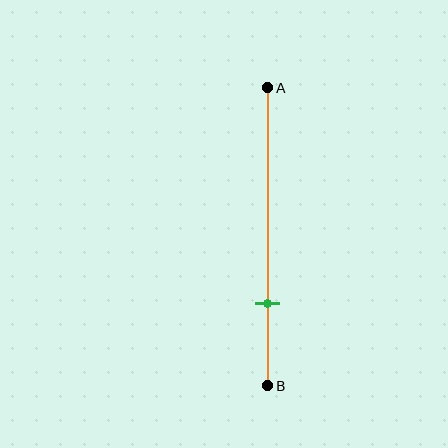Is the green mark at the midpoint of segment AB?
No, the mark is at about 70% from A, not at the 50% midpoint.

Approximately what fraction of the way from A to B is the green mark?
The green mark is approximately 70% of the way from A to B.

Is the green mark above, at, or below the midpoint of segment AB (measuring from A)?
The green mark is below the midpoint of segment AB.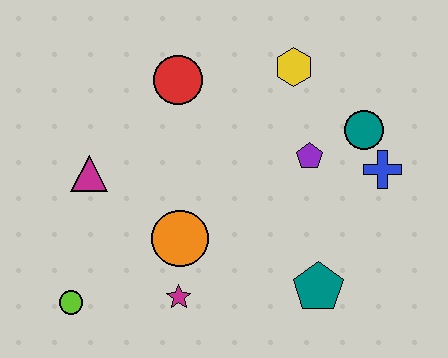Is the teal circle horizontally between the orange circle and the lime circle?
No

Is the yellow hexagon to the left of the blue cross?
Yes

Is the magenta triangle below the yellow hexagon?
Yes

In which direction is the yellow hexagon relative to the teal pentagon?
The yellow hexagon is above the teal pentagon.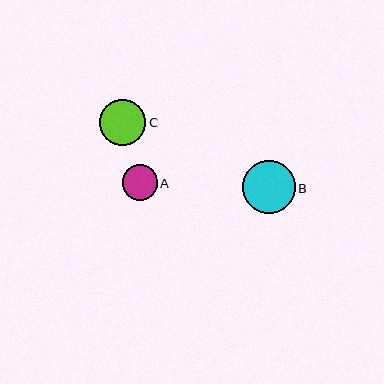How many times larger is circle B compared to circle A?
Circle B is approximately 1.5 times the size of circle A.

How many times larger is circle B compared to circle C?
Circle B is approximately 1.1 times the size of circle C.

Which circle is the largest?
Circle B is the largest with a size of approximately 53 pixels.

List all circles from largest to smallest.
From largest to smallest: B, C, A.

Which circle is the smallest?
Circle A is the smallest with a size of approximately 35 pixels.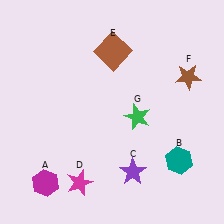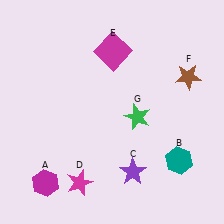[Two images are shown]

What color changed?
The square (E) changed from brown in Image 1 to magenta in Image 2.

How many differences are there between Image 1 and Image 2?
There is 1 difference between the two images.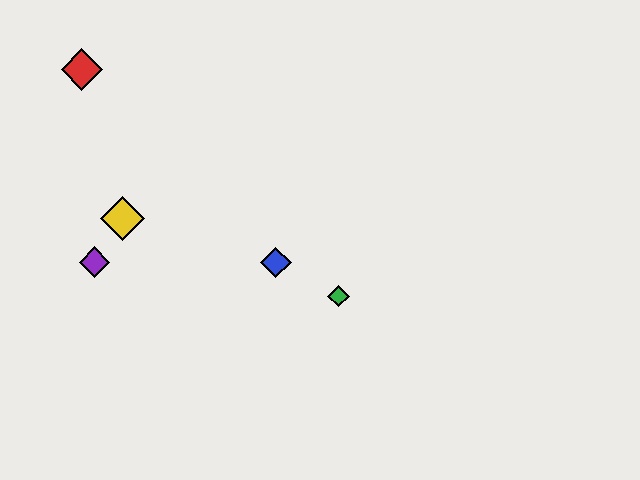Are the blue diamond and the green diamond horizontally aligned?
No, the blue diamond is at y≈262 and the green diamond is at y≈296.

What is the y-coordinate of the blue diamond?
The blue diamond is at y≈262.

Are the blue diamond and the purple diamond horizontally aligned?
Yes, both are at y≈262.